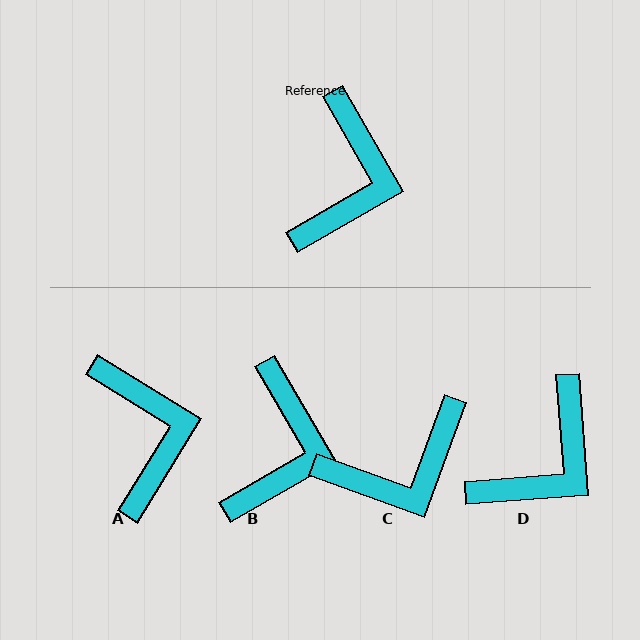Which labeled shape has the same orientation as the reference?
B.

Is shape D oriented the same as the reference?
No, it is off by about 26 degrees.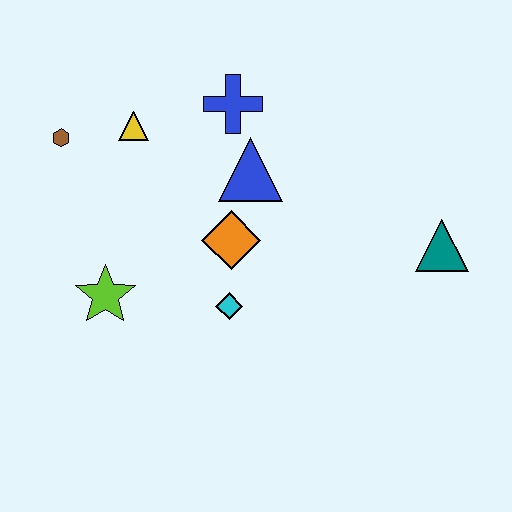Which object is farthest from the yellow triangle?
The teal triangle is farthest from the yellow triangle.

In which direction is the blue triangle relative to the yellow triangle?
The blue triangle is to the right of the yellow triangle.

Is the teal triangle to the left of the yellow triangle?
No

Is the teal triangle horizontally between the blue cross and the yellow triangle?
No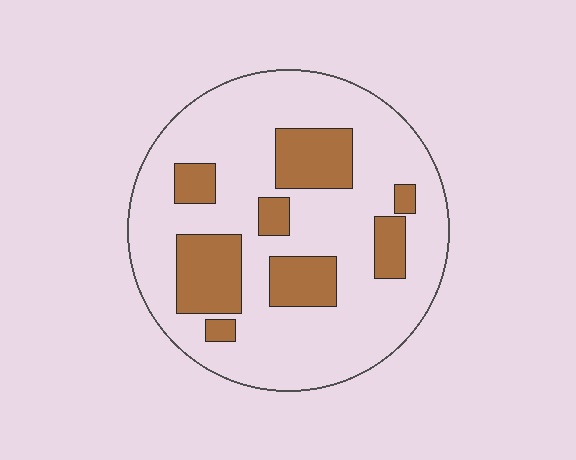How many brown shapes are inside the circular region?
8.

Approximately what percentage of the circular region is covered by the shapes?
Approximately 25%.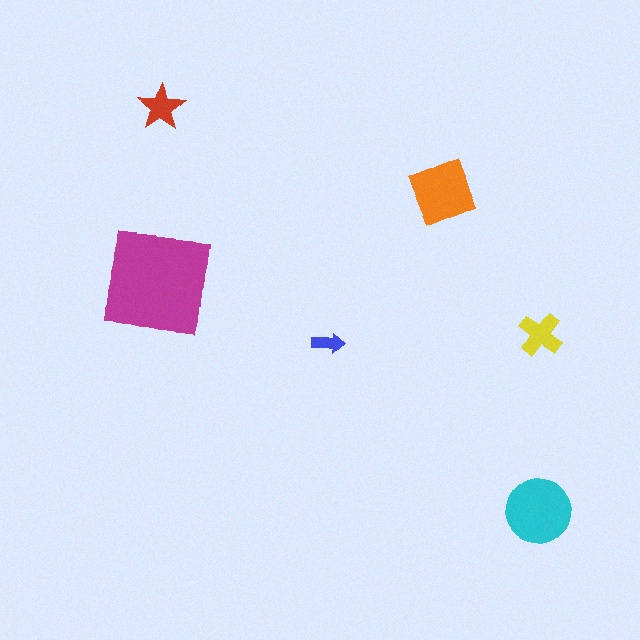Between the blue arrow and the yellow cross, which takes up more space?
The yellow cross.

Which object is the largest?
The magenta square.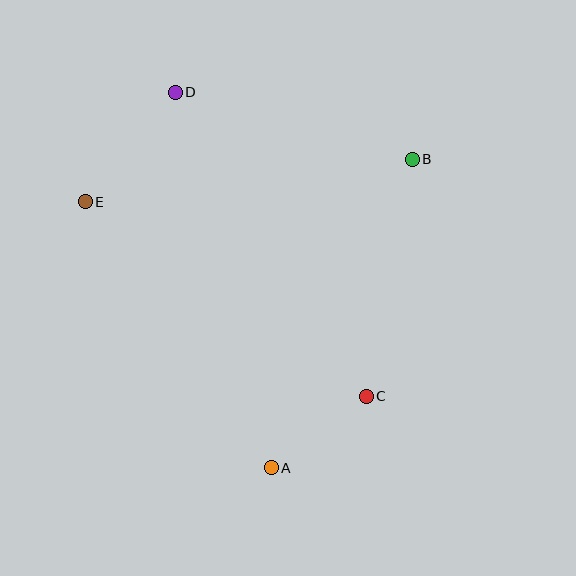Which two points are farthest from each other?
Points A and D are farthest from each other.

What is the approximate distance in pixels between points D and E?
The distance between D and E is approximately 142 pixels.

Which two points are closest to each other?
Points A and C are closest to each other.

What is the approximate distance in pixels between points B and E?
The distance between B and E is approximately 330 pixels.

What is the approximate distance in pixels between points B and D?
The distance between B and D is approximately 246 pixels.